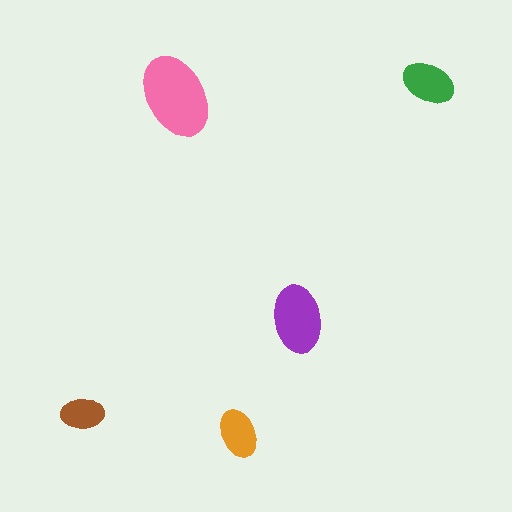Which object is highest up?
The green ellipse is topmost.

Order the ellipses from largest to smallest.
the pink one, the purple one, the green one, the orange one, the brown one.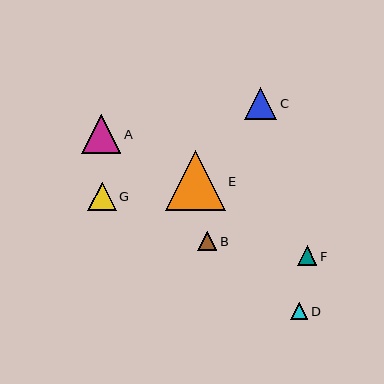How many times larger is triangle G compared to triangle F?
Triangle G is approximately 1.4 times the size of triangle F.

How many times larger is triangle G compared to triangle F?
Triangle G is approximately 1.4 times the size of triangle F.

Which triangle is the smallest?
Triangle D is the smallest with a size of approximately 17 pixels.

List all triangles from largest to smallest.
From largest to smallest: E, A, C, G, F, B, D.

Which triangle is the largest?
Triangle E is the largest with a size of approximately 60 pixels.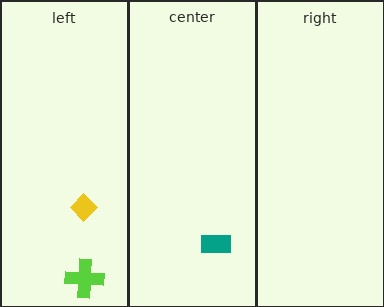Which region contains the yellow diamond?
The left region.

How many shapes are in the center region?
1.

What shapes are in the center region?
The teal rectangle.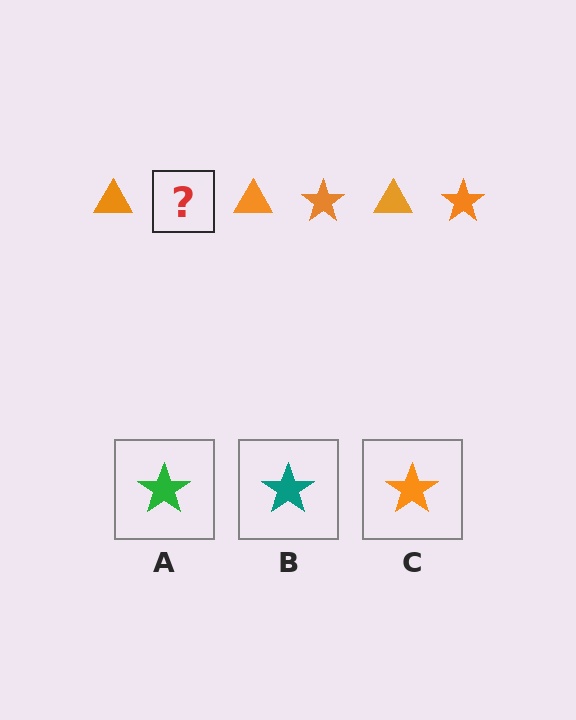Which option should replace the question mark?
Option C.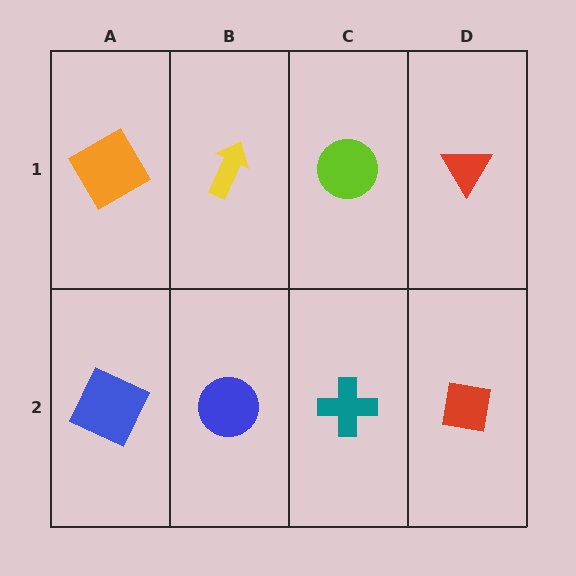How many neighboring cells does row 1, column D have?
2.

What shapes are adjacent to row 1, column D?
A red square (row 2, column D), a lime circle (row 1, column C).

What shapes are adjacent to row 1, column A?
A blue square (row 2, column A), a yellow arrow (row 1, column B).